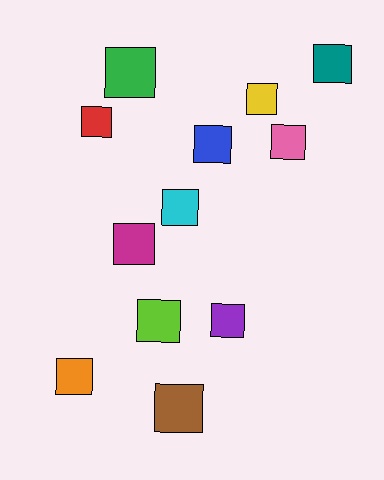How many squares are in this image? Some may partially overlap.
There are 12 squares.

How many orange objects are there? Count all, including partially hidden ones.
There is 1 orange object.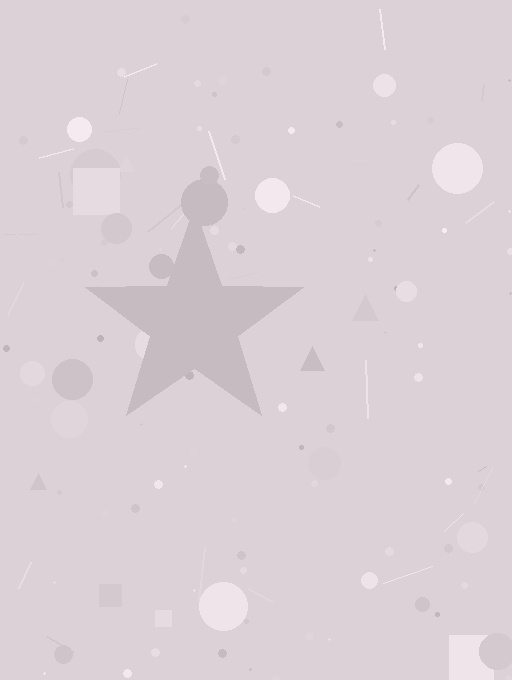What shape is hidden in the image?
A star is hidden in the image.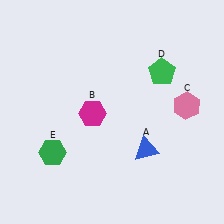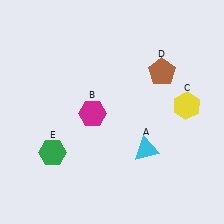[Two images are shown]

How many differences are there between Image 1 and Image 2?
There are 3 differences between the two images.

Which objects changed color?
A changed from blue to cyan. C changed from pink to yellow. D changed from green to brown.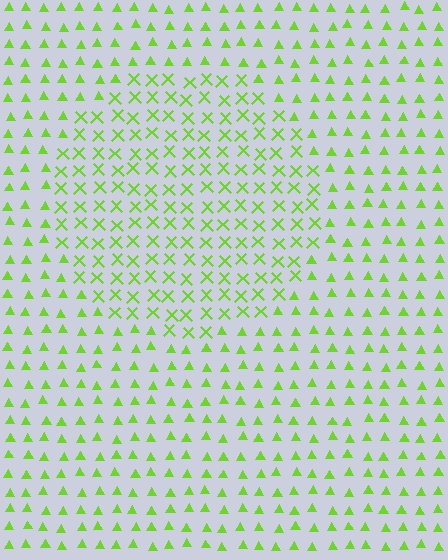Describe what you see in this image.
The image is filled with small lime elements arranged in a uniform grid. A circle-shaped region contains X marks, while the surrounding area contains triangles. The boundary is defined purely by the change in element shape.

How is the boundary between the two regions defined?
The boundary is defined by a change in element shape: X marks inside vs. triangles outside. All elements share the same color and spacing.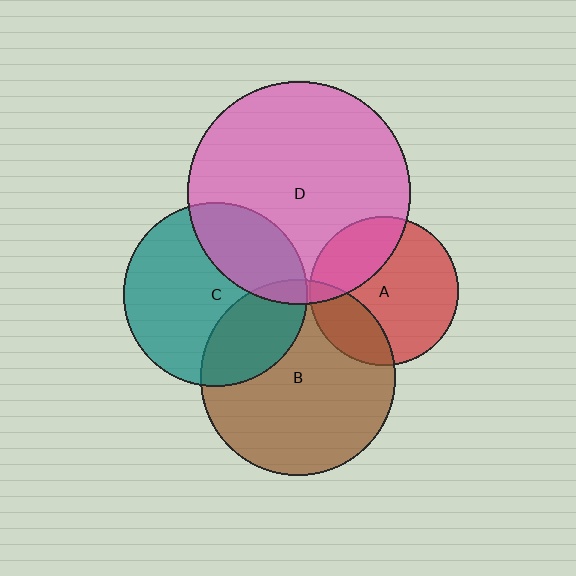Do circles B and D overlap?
Yes.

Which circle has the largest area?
Circle D (pink).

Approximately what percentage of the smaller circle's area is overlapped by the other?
Approximately 5%.